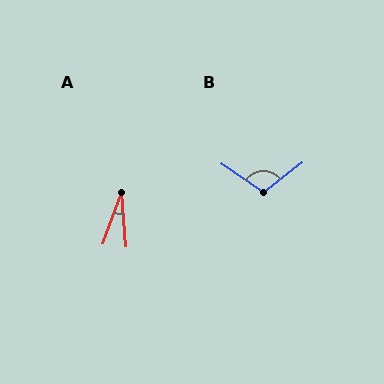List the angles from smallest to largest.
A (25°), B (108°).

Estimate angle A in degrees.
Approximately 25 degrees.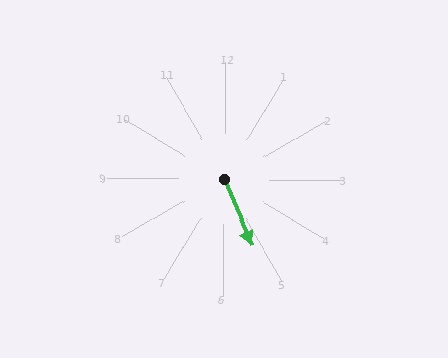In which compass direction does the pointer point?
Southeast.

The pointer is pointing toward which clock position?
Roughly 5 o'clock.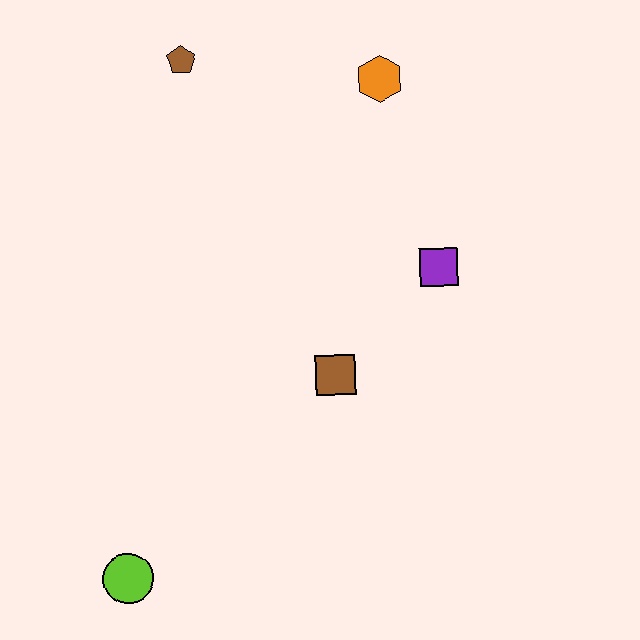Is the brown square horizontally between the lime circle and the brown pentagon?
No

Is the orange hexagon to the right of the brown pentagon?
Yes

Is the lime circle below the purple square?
Yes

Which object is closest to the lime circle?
The brown square is closest to the lime circle.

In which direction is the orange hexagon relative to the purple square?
The orange hexagon is above the purple square.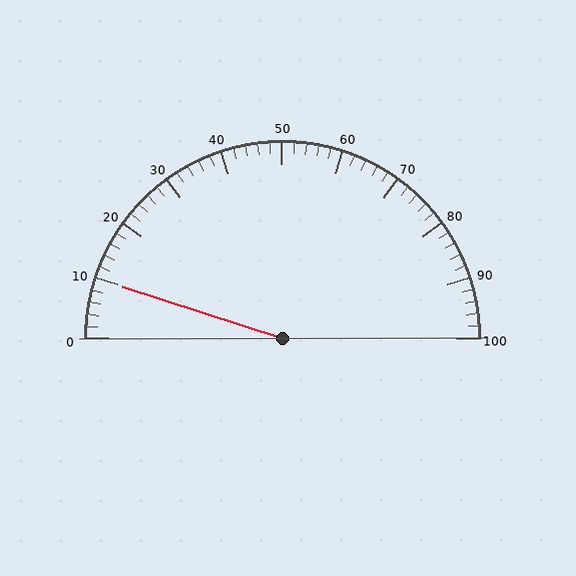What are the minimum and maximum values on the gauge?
The gauge ranges from 0 to 100.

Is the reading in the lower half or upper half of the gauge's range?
The reading is in the lower half of the range (0 to 100).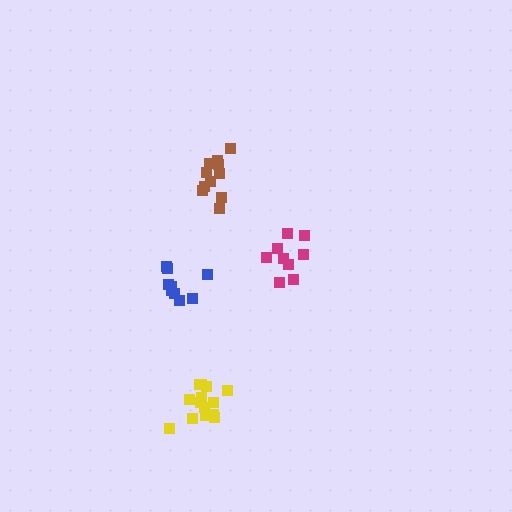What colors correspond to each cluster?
The clusters are colored: yellow, magenta, brown, blue.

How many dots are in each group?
Group 1: 14 dots, Group 2: 9 dots, Group 3: 12 dots, Group 4: 9 dots (44 total).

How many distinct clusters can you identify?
There are 4 distinct clusters.